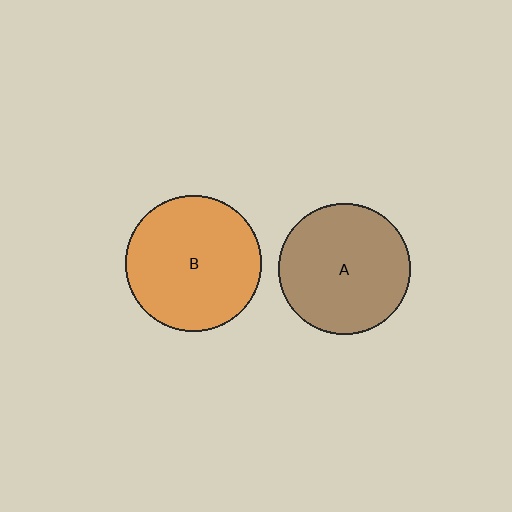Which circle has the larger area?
Circle B (orange).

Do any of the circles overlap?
No, none of the circles overlap.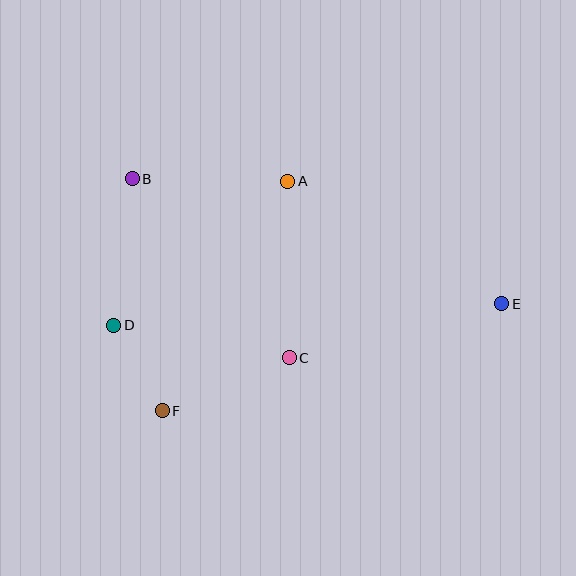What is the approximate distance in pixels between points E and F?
The distance between E and F is approximately 356 pixels.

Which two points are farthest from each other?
Points B and E are farthest from each other.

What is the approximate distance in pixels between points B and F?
The distance between B and F is approximately 234 pixels.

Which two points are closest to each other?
Points D and F are closest to each other.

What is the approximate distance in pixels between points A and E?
The distance between A and E is approximately 247 pixels.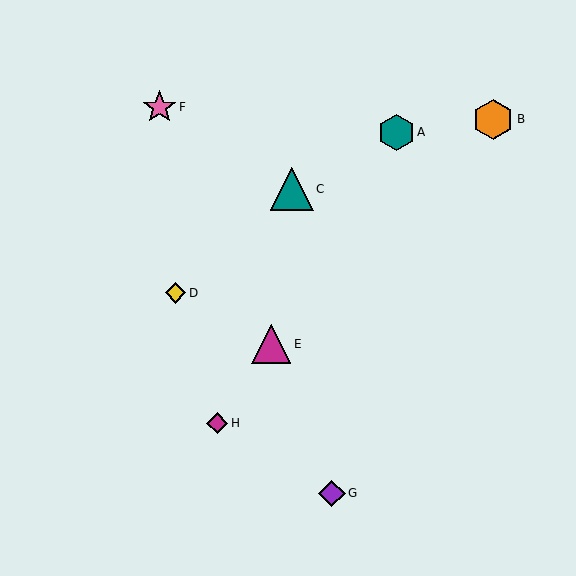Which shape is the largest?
The teal triangle (labeled C) is the largest.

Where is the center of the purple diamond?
The center of the purple diamond is at (332, 493).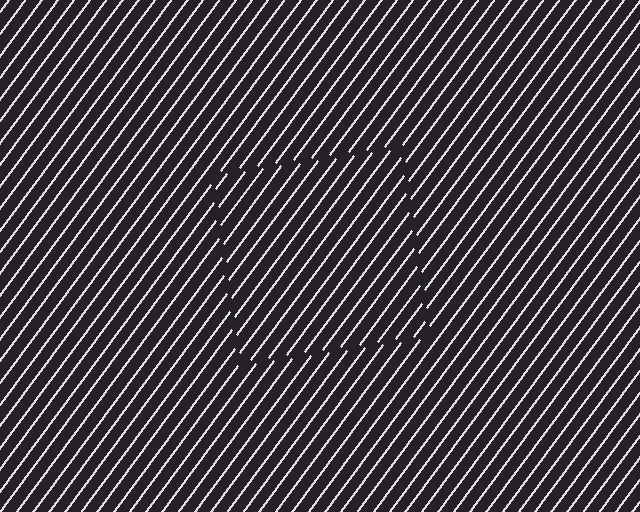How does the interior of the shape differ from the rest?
The interior of the shape contains the same grating, shifted by half a period — the contour is defined by the phase discontinuity where line-ends from the inner and outer gratings abut.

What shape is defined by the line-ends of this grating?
An illusory square. The interior of the shape contains the same grating, shifted by half a period — the contour is defined by the phase discontinuity where line-ends from the inner and outer gratings abut.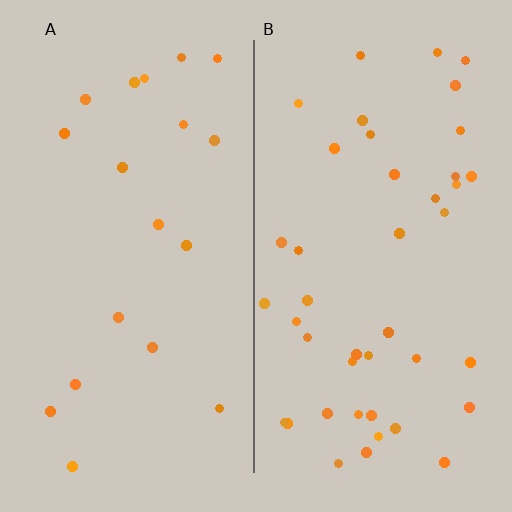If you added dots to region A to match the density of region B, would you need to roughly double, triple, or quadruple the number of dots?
Approximately double.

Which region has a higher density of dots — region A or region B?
B (the right).